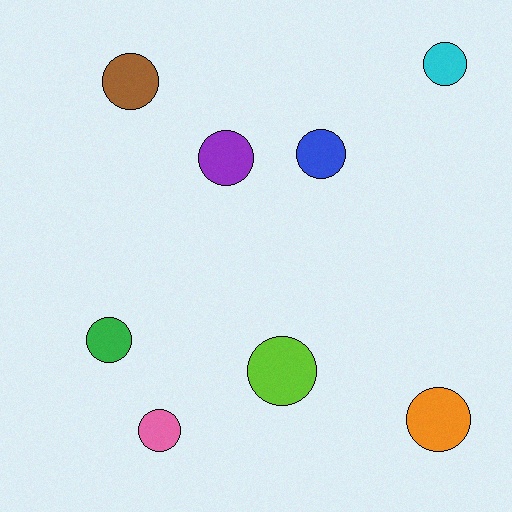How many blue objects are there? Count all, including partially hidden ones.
There is 1 blue object.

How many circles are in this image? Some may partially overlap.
There are 8 circles.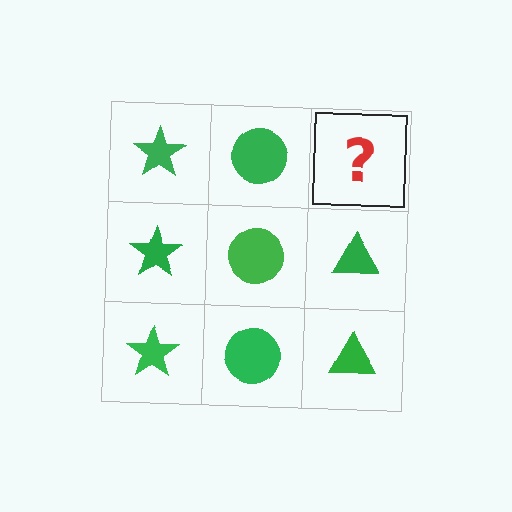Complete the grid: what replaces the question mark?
The question mark should be replaced with a green triangle.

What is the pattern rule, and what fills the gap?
The rule is that each column has a consistent shape. The gap should be filled with a green triangle.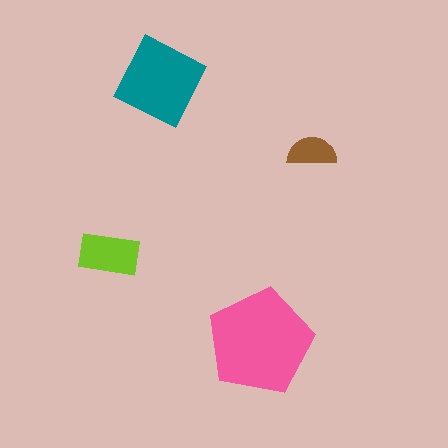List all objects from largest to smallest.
The pink pentagon, the teal diamond, the lime rectangle, the brown semicircle.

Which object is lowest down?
The pink pentagon is bottommost.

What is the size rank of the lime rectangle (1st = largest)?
3rd.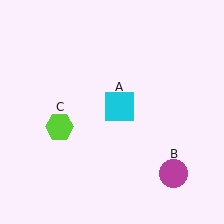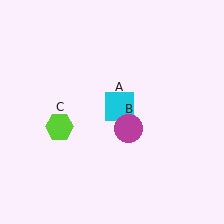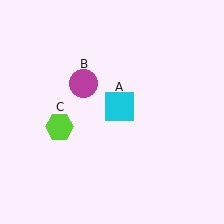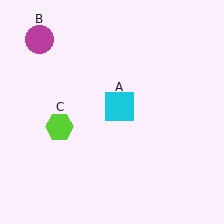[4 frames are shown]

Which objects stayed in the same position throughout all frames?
Cyan square (object A) and lime hexagon (object C) remained stationary.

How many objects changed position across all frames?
1 object changed position: magenta circle (object B).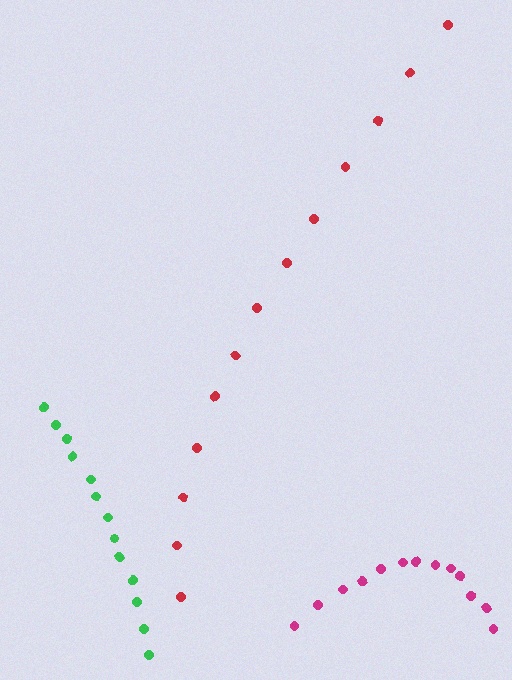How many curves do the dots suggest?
There are 3 distinct paths.